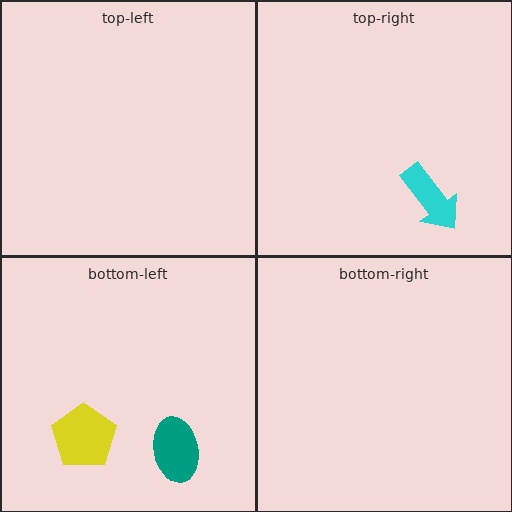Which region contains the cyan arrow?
The top-right region.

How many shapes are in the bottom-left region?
2.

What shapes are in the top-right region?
The cyan arrow.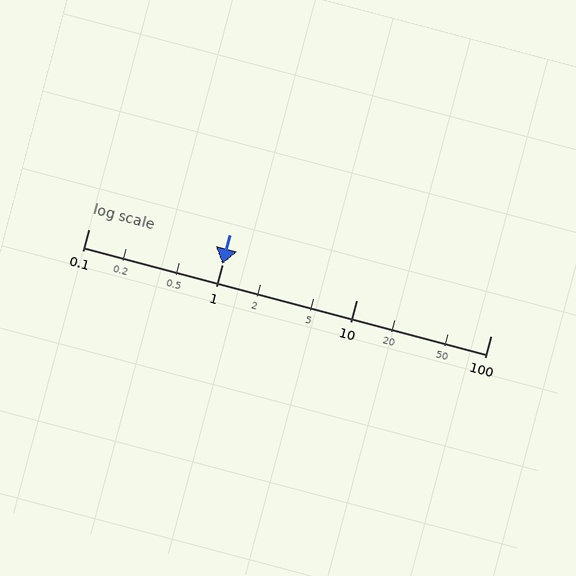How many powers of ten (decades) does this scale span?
The scale spans 3 decades, from 0.1 to 100.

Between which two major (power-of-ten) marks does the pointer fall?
The pointer is between 0.1 and 1.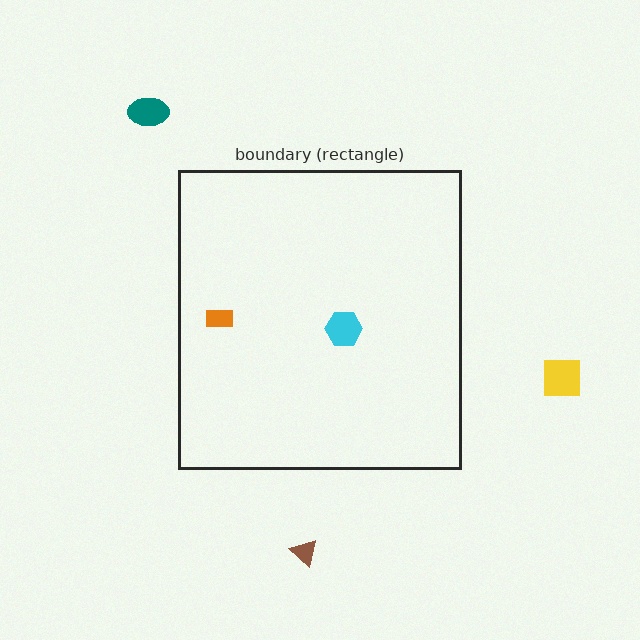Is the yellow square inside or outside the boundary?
Outside.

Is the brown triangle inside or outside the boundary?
Outside.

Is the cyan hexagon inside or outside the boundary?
Inside.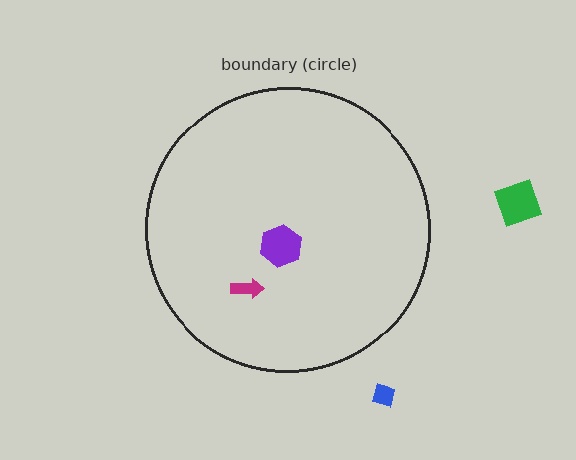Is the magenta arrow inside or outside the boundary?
Inside.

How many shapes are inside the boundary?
2 inside, 2 outside.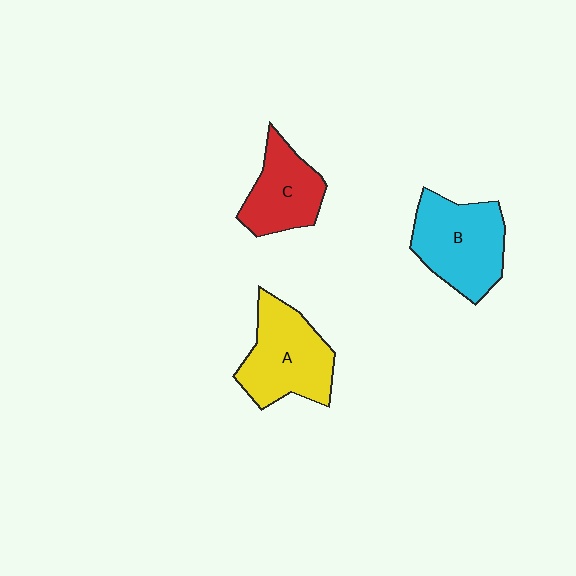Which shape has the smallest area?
Shape C (red).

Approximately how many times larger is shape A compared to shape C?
Approximately 1.3 times.